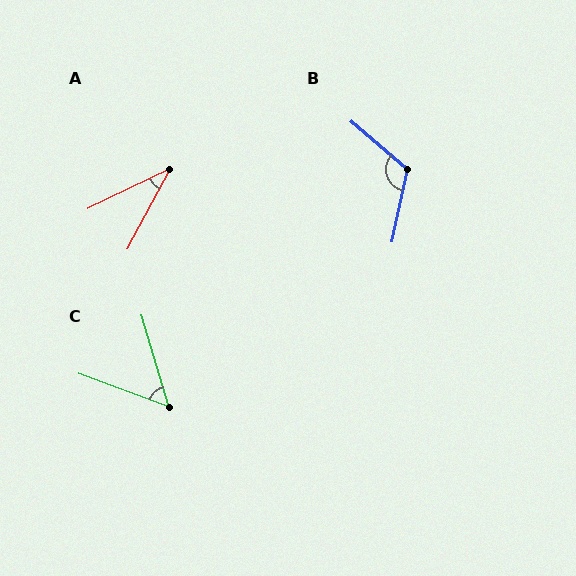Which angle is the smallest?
A, at approximately 36 degrees.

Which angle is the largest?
B, at approximately 119 degrees.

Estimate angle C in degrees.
Approximately 53 degrees.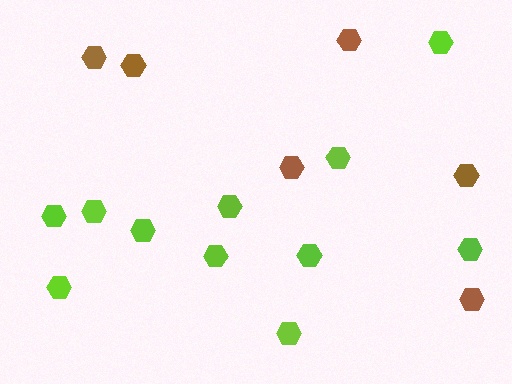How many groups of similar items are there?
There are 2 groups: one group of lime hexagons (11) and one group of brown hexagons (6).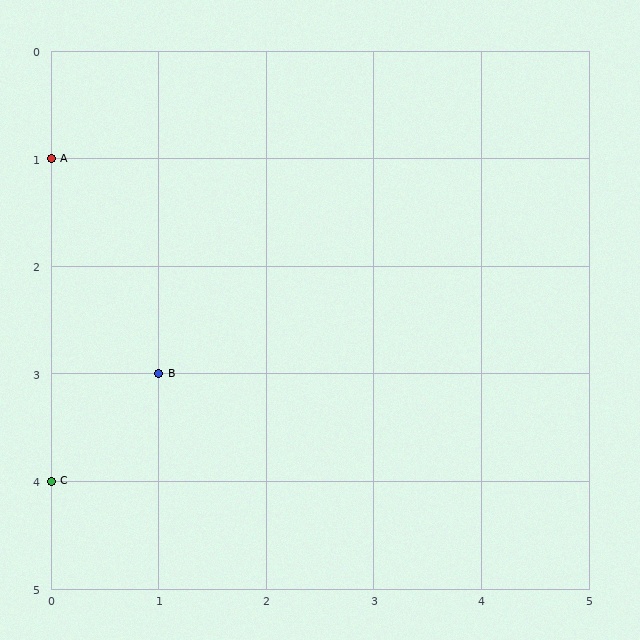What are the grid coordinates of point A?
Point A is at grid coordinates (0, 1).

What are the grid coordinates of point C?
Point C is at grid coordinates (0, 4).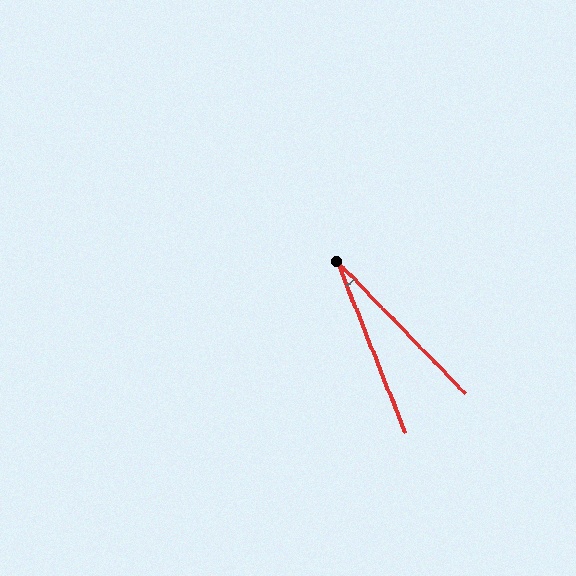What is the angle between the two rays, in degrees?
Approximately 22 degrees.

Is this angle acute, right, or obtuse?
It is acute.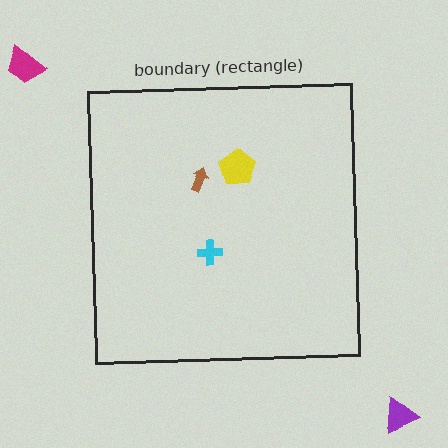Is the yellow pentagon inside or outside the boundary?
Inside.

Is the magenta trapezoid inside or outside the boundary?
Outside.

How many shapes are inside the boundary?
3 inside, 2 outside.